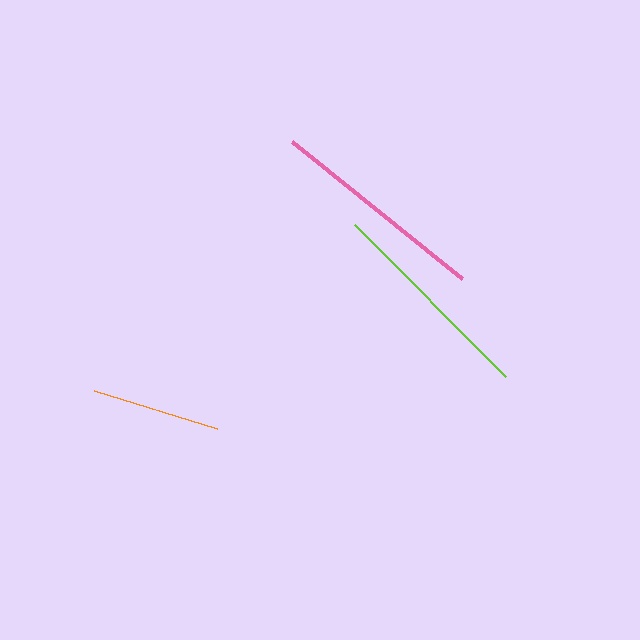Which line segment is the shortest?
The orange line is the shortest at approximately 128 pixels.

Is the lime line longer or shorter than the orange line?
The lime line is longer than the orange line.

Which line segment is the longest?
The pink line is the longest at approximately 218 pixels.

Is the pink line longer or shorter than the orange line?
The pink line is longer than the orange line.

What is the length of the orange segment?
The orange segment is approximately 128 pixels long.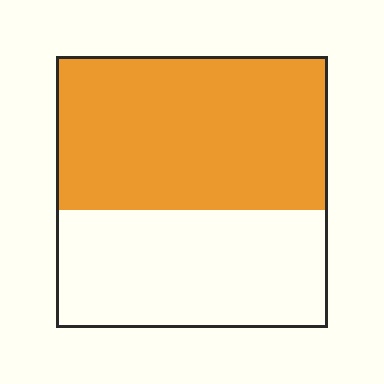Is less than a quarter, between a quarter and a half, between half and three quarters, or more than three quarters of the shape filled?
Between half and three quarters.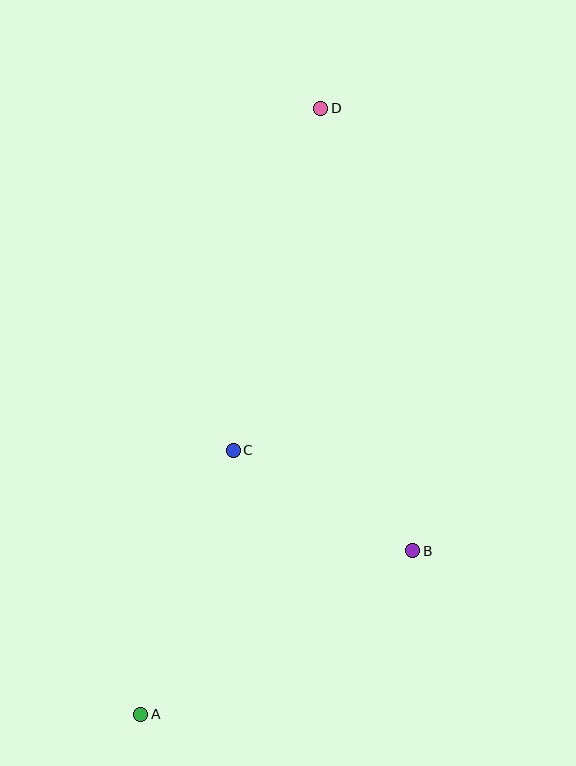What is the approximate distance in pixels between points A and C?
The distance between A and C is approximately 280 pixels.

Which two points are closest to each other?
Points B and C are closest to each other.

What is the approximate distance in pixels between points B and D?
The distance between B and D is approximately 452 pixels.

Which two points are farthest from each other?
Points A and D are farthest from each other.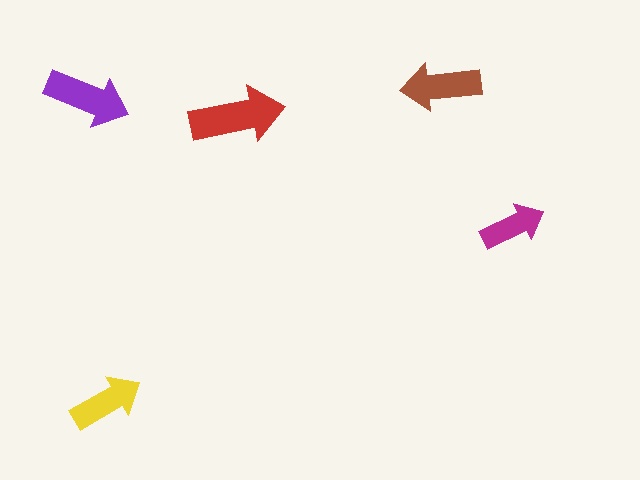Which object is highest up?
The brown arrow is topmost.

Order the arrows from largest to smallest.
the red one, the purple one, the brown one, the yellow one, the magenta one.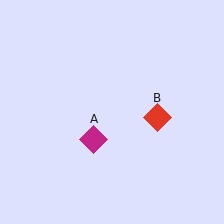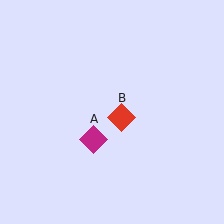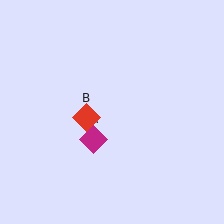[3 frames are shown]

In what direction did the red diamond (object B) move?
The red diamond (object B) moved left.